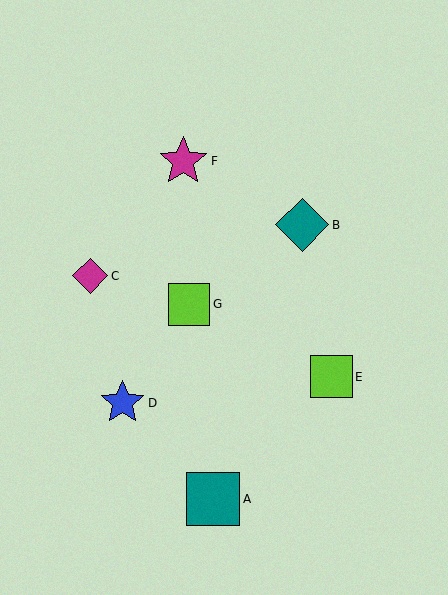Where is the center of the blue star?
The center of the blue star is at (123, 403).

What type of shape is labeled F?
Shape F is a magenta star.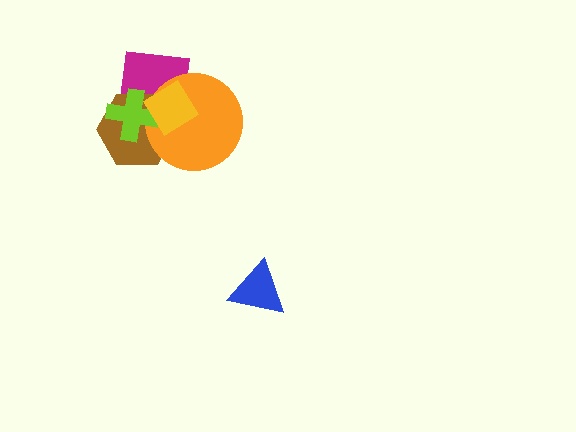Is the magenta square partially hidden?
Yes, it is partially covered by another shape.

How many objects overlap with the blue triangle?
0 objects overlap with the blue triangle.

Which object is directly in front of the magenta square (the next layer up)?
The brown hexagon is directly in front of the magenta square.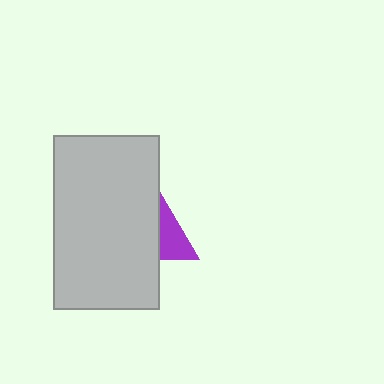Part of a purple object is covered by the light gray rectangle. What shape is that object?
It is a triangle.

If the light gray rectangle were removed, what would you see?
You would see the complete purple triangle.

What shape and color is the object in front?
The object in front is a light gray rectangle.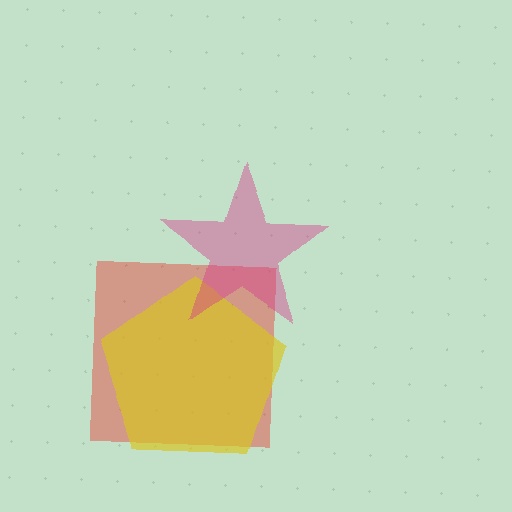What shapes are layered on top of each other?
The layered shapes are: a red square, a yellow pentagon, a magenta star.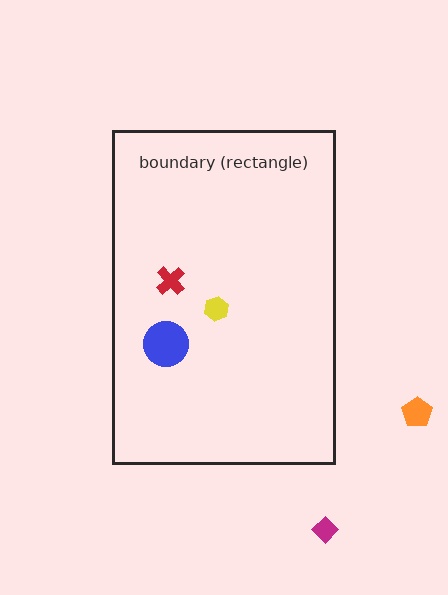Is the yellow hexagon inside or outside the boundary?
Inside.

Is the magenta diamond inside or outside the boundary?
Outside.